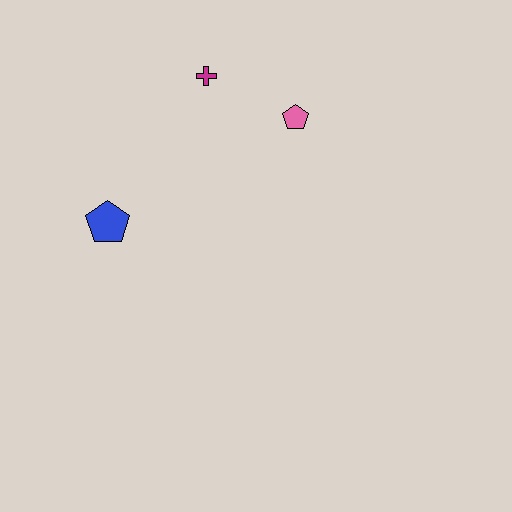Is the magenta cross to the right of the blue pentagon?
Yes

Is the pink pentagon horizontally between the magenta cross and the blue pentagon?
No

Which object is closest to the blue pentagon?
The magenta cross is closest to the blue pentagon.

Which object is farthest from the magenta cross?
The blue pentagon is farthest from the magenta cross.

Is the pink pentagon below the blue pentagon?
No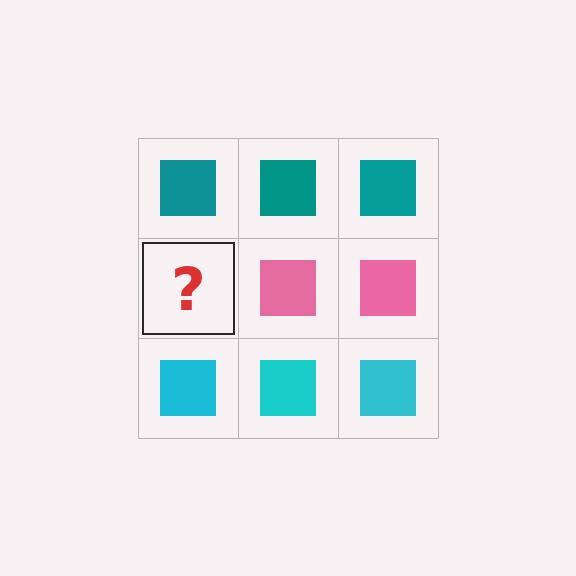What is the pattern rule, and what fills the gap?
The rule is that each row has a consistent color. The gap should be filled with a pink square.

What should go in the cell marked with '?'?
The missing cell should contain a pink square.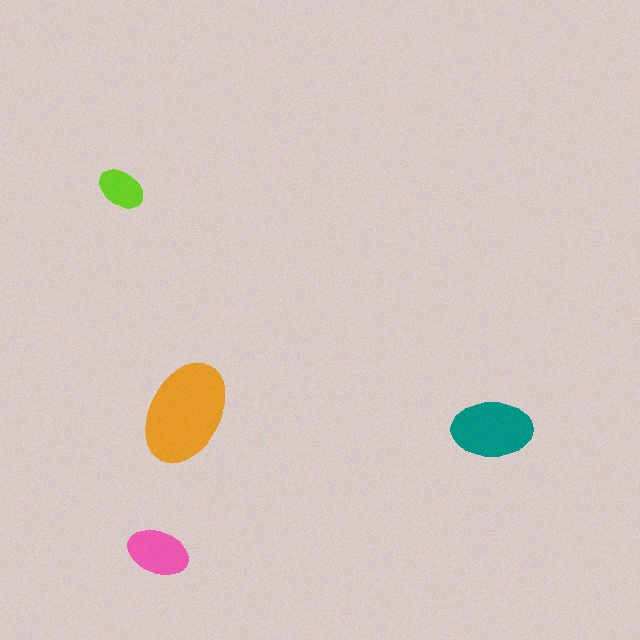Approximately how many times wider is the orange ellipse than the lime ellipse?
About 2 times wider.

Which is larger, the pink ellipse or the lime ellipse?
The pink one.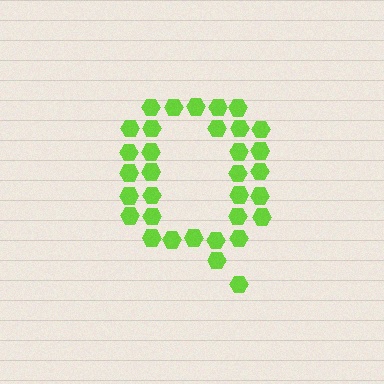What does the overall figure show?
The overall figure shows the letter Q.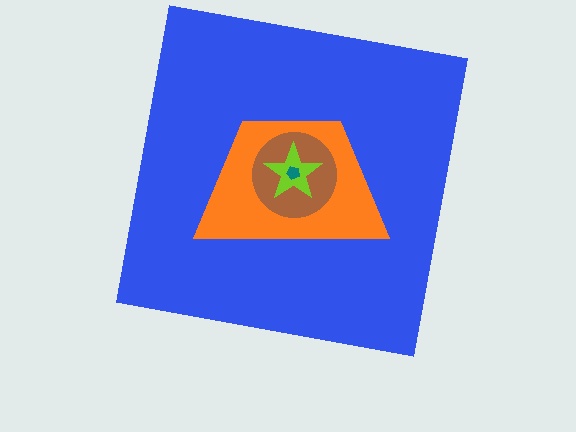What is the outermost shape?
The blue square.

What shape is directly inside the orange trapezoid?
The brown circle.